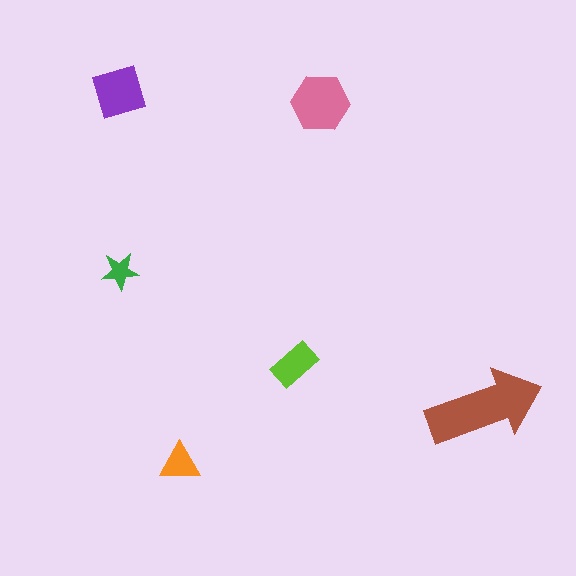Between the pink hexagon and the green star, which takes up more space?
The pink hexagon.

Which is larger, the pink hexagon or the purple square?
The pink hexagon.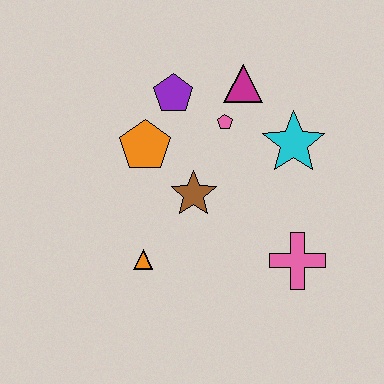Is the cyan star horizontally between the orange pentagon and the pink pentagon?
No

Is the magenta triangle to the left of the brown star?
No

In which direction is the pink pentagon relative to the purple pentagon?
The pink pentagon is to the right of the purple pentagon.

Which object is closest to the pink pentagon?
The magenta triangle is closest to the pink pentagon.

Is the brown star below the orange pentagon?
Yes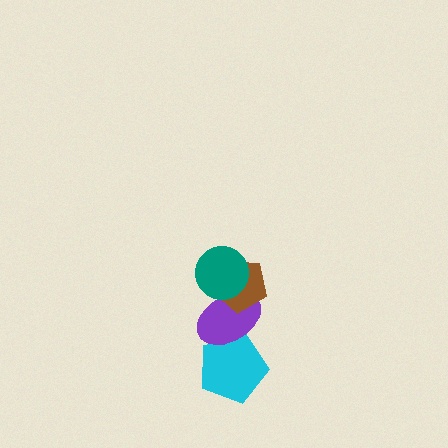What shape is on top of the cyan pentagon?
The purple ellipse is on top of the cyan pentagon.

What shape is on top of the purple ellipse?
The brown pentagon is on top of the purple ellipse.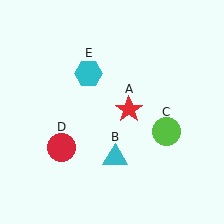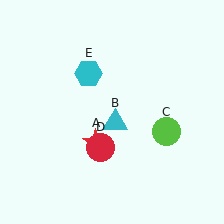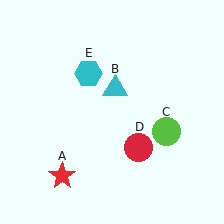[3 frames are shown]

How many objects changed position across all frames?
3 objects changed position: red star (object A), cyan triangle (object B), red circle (object D).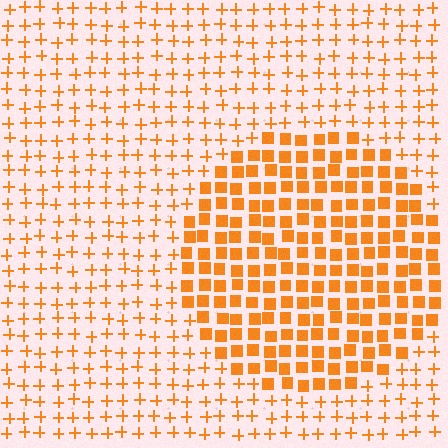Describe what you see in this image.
The image is filled with small orange elements arranged in a uniform grid. A circle-shaped region contains squares, while the surrounding area contains plus signs. The boundary is defined purely by the change in element shape.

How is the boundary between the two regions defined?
The boundary is defined by a change in element shape: squares inside vs. plus signs outside. All elements share the same color and spacing.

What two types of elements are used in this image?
The image uses squares inside the circle region and plus signs outside it.